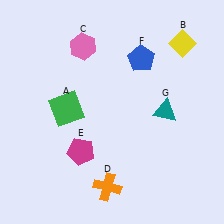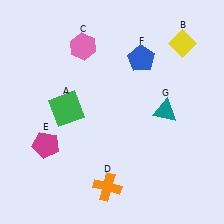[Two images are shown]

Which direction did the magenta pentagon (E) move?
The magenta pentagon (E) moved left.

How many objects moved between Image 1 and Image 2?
1 object moved between the two images.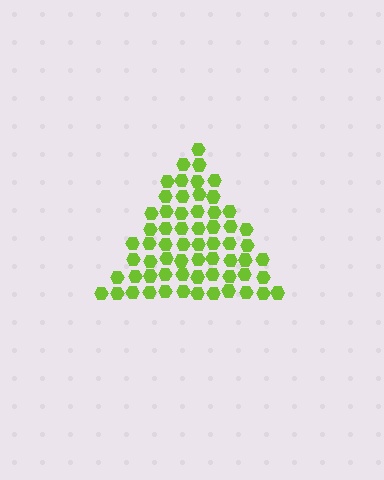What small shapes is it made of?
It is made of small hexagons.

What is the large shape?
The large shape is a triangle.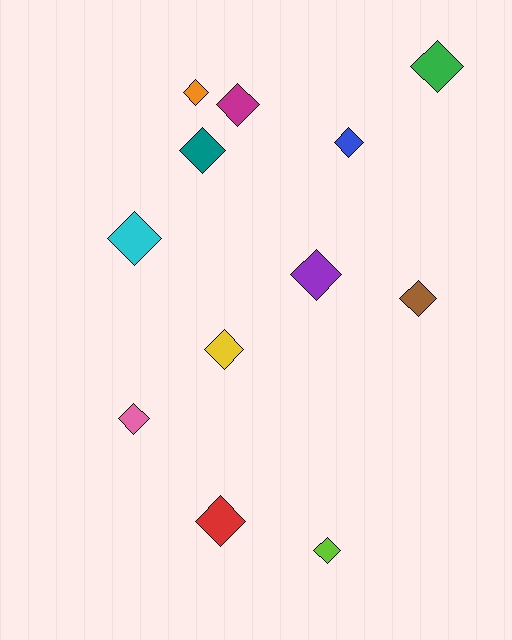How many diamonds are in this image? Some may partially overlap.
There are 12 diamonds.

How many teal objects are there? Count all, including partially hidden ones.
There is 1 teal object.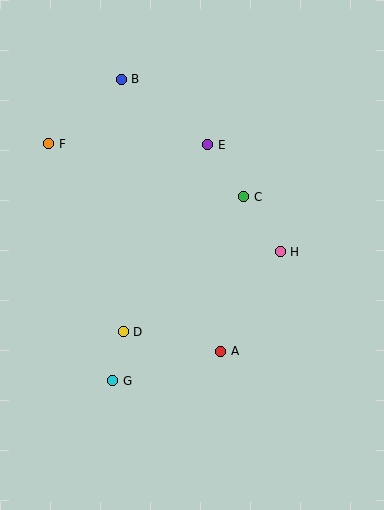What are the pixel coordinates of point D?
Point D is at (123, 332).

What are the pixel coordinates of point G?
Point G is at (113, 381).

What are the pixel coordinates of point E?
Point E is at (208, 145).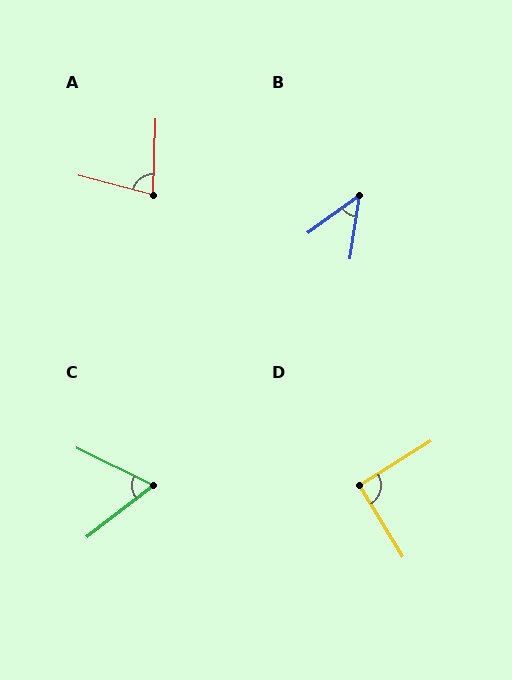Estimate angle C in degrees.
Approximately 64 degrees.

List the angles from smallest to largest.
B (45°), C (64°), A (77°), D (91°).